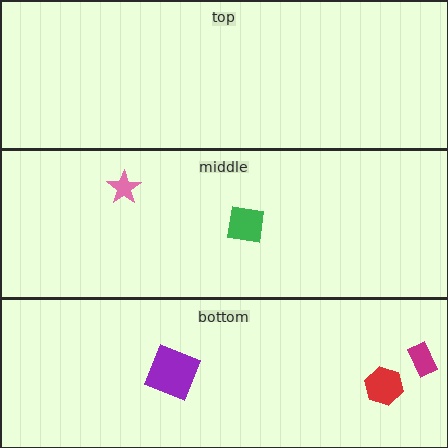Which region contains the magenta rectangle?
The bottom region.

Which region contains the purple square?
The bottom region.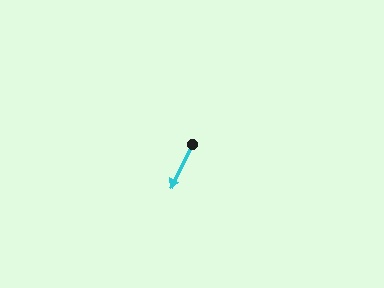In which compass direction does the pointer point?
Southwest.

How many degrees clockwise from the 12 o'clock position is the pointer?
Approximately 206 degrees.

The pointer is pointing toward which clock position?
Roughly 7 o'clock.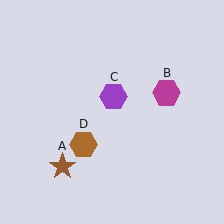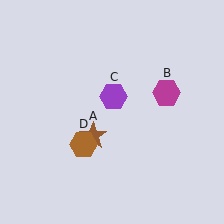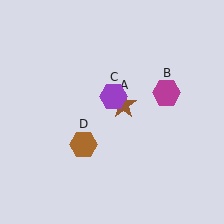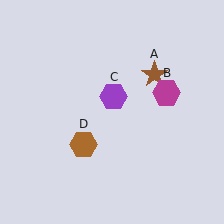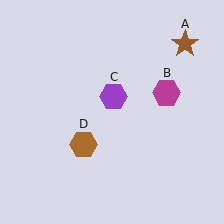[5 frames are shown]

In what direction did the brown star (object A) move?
The brown star (object A) moved up and to the right.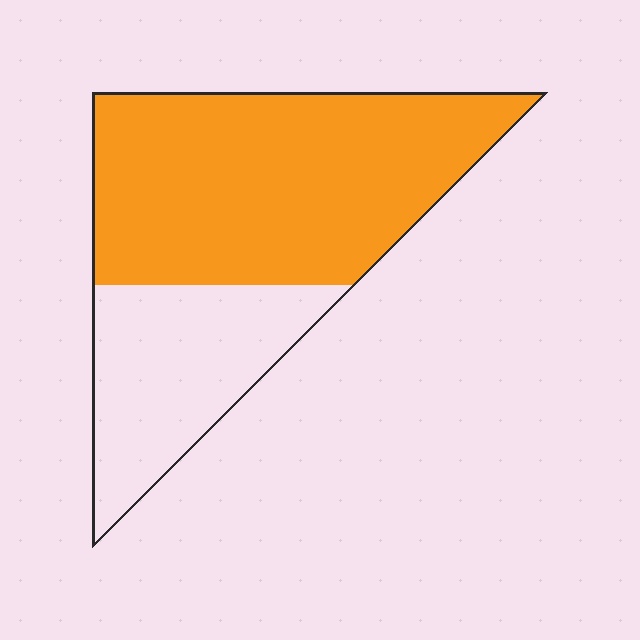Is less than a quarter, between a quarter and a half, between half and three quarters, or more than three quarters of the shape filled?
Between half and three quarters.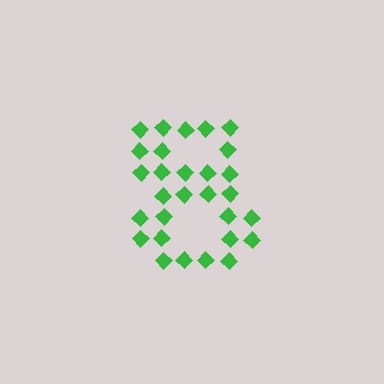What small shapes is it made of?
It is made of small diamonds.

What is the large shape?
The large shape is the digit 8.